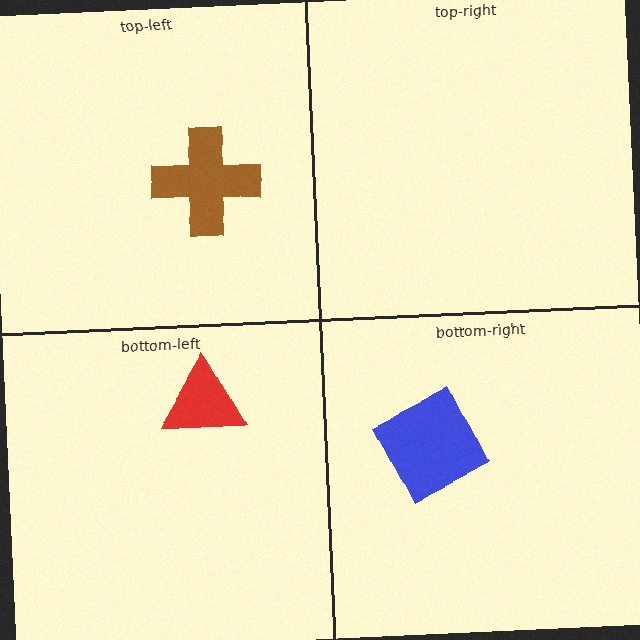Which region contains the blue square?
The bottom-right region.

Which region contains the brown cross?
The top-left region.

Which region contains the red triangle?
The bottom-left region.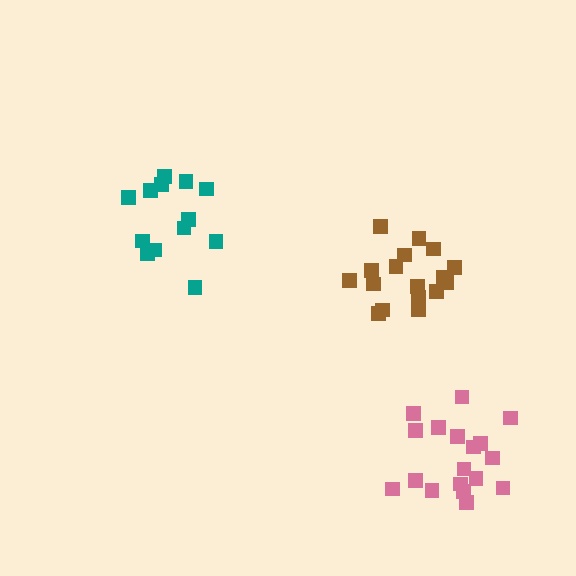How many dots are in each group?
Group 1: 13 dots, Group 2: 17 dots, Group 3: 18 dots (48 total).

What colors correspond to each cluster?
The clusters are colored: teal, brown, pink.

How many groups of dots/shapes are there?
There are 3 groups.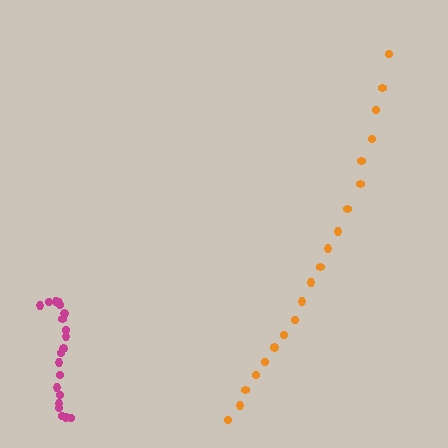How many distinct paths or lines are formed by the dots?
There are 2 distinct paths.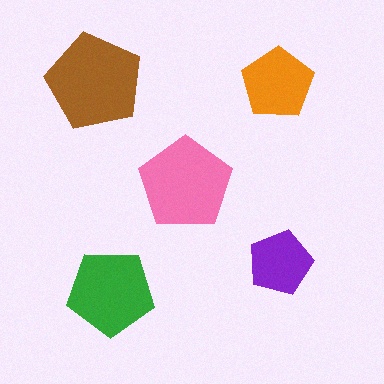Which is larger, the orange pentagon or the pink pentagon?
The pink one.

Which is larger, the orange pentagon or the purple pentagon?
The orange one.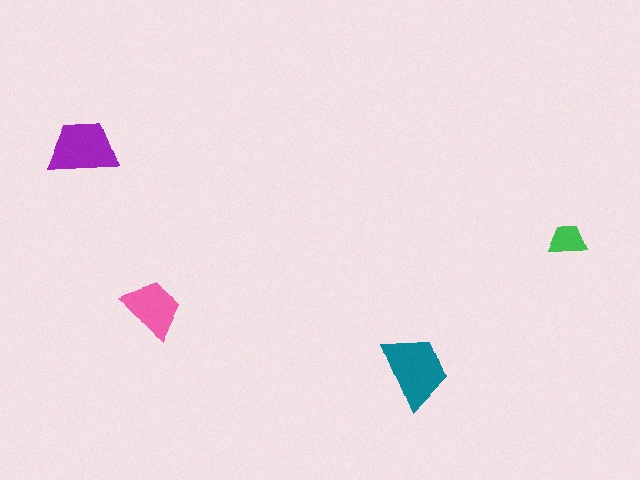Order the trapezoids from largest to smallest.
the teal one, the purple one, the pink one, the green one.